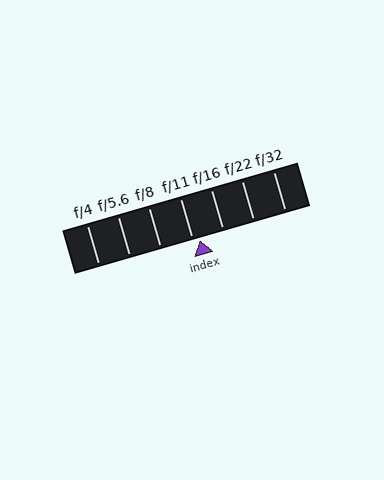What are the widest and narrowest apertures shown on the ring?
The widest aperture shown is f/4 and the narrowest is f/32.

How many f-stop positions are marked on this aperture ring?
There are 7 f-stop positions marked.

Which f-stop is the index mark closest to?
The index mark is closest to f/11.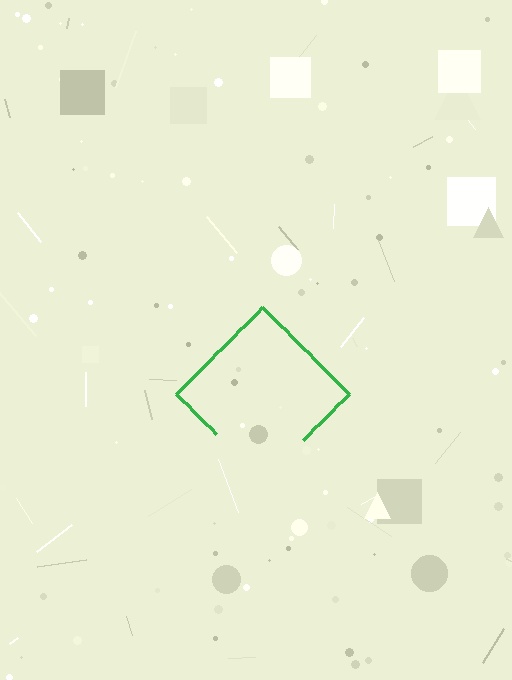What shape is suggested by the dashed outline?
The dashed outline suggests a diamond.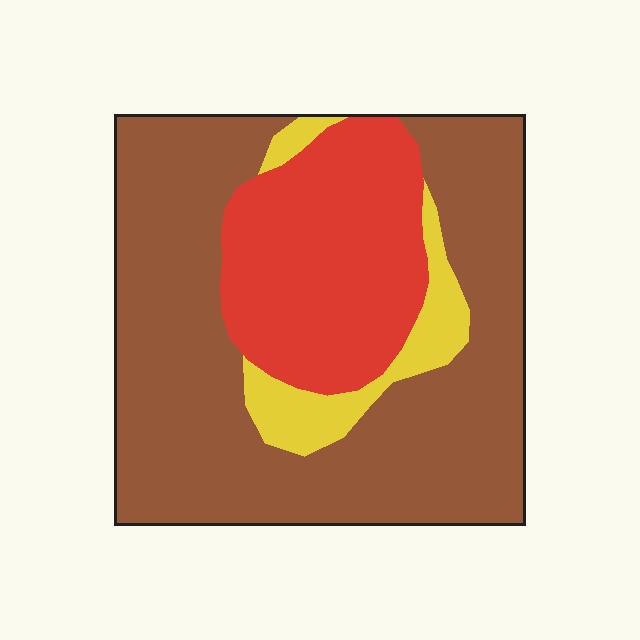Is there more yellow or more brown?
Brown.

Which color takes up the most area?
Brown, at roughly 65%.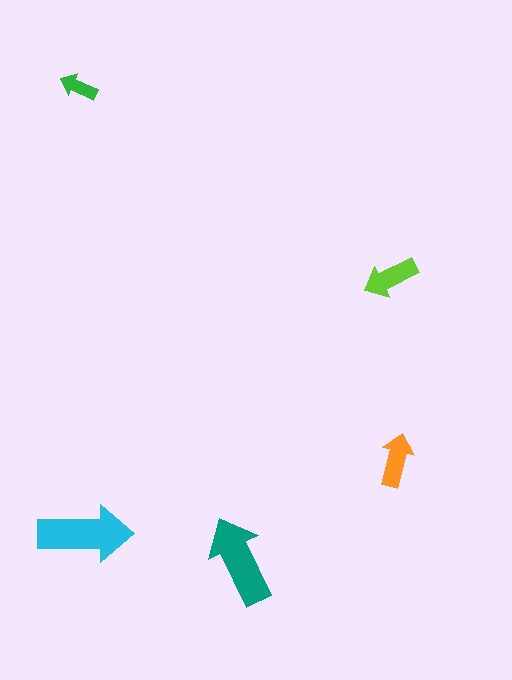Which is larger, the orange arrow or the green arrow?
The orange one.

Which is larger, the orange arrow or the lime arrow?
The lime one.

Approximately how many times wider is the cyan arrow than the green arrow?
About 2.5 times wider.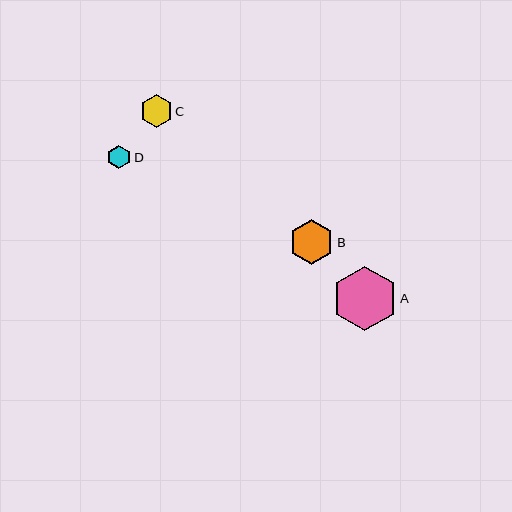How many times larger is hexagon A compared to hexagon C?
Hexagon A is approximately 2.0 times the size of hexagon C.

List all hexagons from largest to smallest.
From largest to smallest: A, B, C, D.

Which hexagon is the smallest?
Hexagon D is the smallest with a size of approximately 24 pixels.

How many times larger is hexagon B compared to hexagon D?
Hexagon B is approximately 1.9 times the size of hexagon D.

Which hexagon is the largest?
Hexagon A is the largest with a size of approximately 65 pixels.